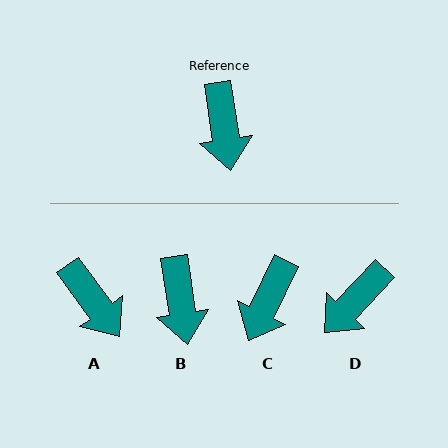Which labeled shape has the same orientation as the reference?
B.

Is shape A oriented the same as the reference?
No, it is off by about 28 degrees.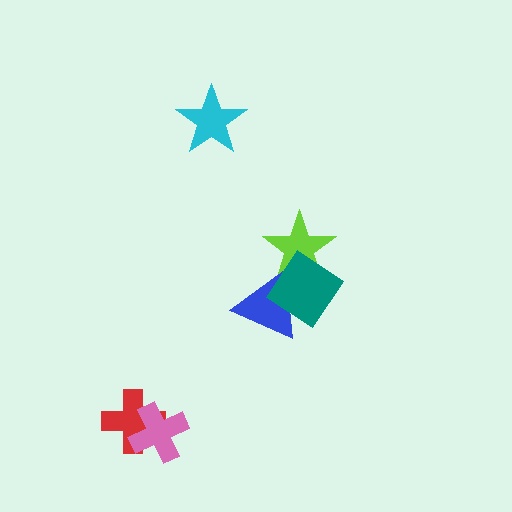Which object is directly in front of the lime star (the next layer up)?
The blue triangle is directly in front of the lime star.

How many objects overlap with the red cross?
1 object overlaps with the red cross.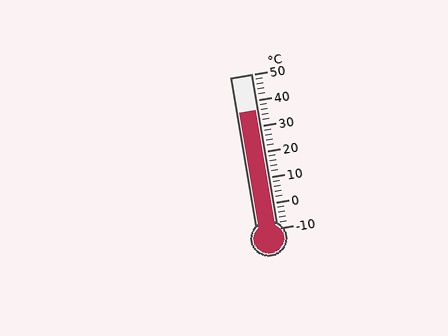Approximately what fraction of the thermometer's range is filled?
The thermometer is filled to approximately 75% of its range.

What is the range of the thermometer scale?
The thermometer scale ranges from -10°C to 50°C.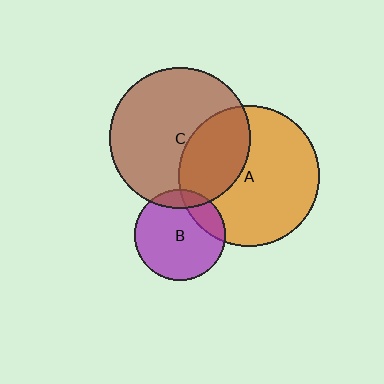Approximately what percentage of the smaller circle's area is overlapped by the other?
Approximately 35%.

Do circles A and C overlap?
Yes.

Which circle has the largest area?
Circle A (orange).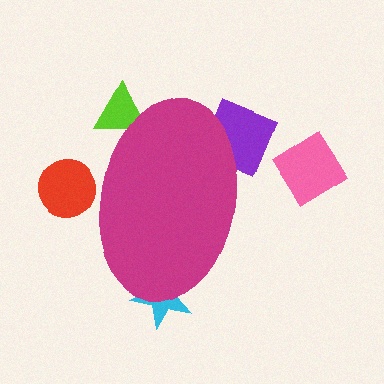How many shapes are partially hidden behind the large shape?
4 shapes are partially hidden.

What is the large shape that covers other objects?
A magenta ellipse.